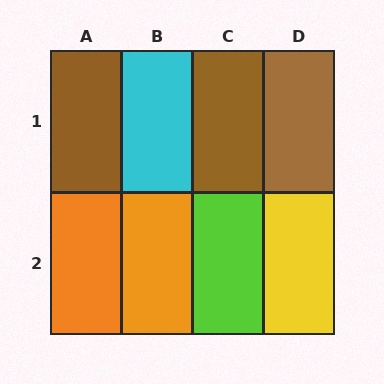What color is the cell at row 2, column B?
Orange.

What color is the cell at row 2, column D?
Yellow.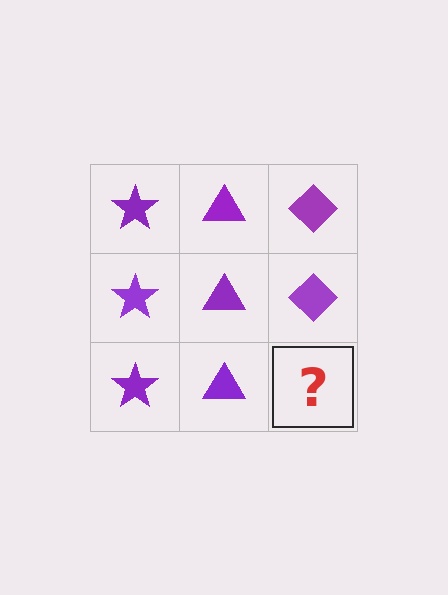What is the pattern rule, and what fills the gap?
The rule is that each column has a consistent shape. The gap should be filled with a purple diamond.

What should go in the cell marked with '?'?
The missing cell should contain a purple diamond.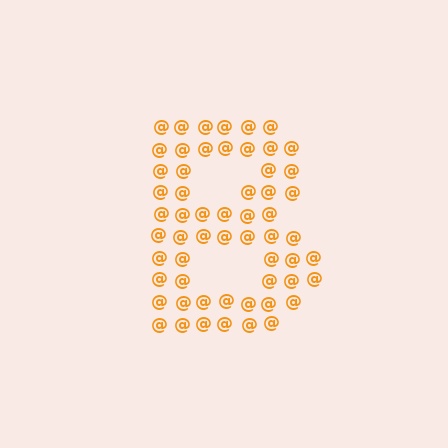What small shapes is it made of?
It is made of small at signs.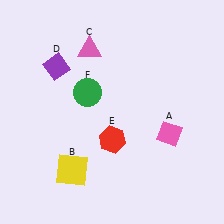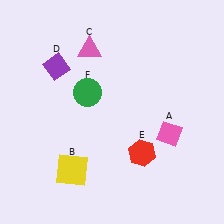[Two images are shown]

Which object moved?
The red hexagon (E) moved right.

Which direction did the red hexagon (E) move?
The red hexagon (E) moved right.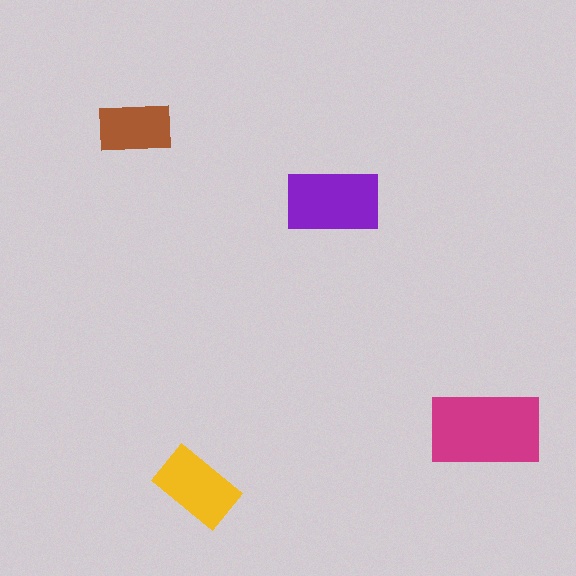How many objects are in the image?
There are 4 objects in the image.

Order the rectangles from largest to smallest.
the magenta one, the purple one, the yellow one, the brown one.